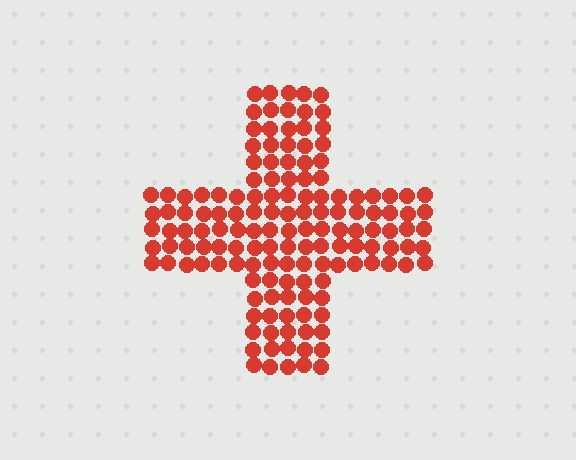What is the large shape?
The large shape is a cross.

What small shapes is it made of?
It is made of small circles.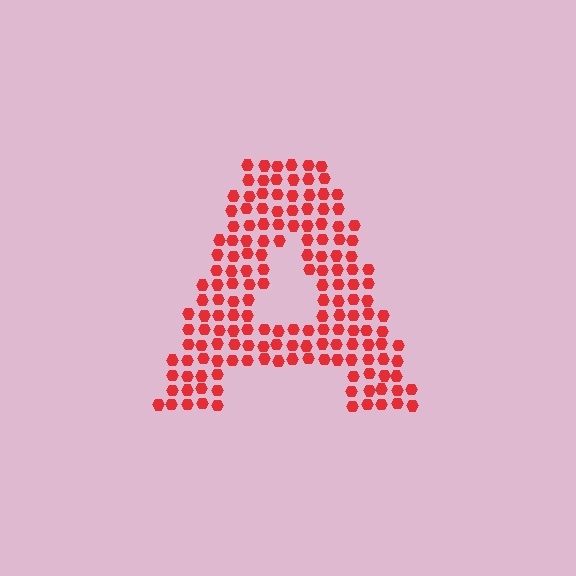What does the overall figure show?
The overall figure shows the letter A.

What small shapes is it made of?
It is made of small hexagons.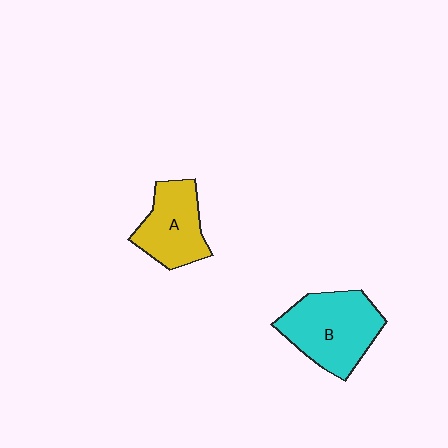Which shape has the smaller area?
Shape A (yellow).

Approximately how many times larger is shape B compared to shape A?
Approximately 1.3 times.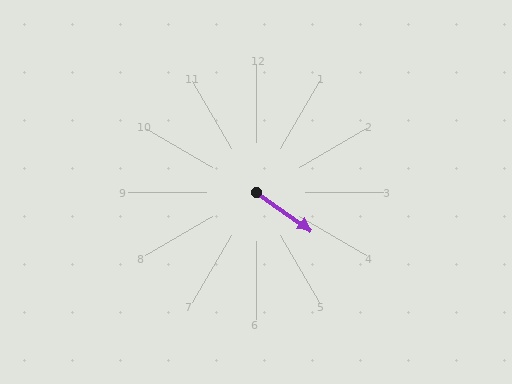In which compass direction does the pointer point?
Southeast.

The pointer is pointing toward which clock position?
Roughly 4 o'clock.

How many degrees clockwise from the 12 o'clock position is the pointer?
Approximately 125 degrees.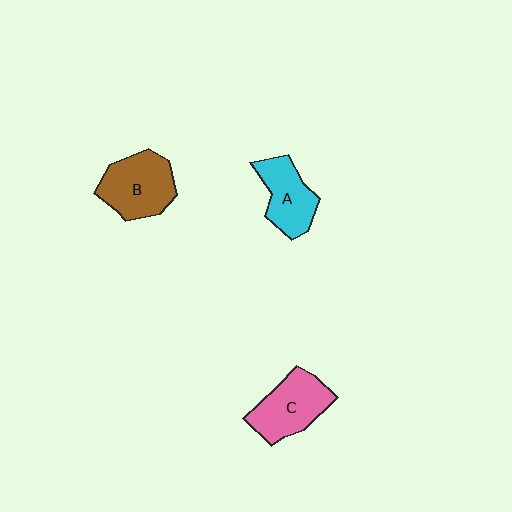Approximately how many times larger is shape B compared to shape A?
Approximately 1.3 times.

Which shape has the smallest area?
Shape A (cyan).